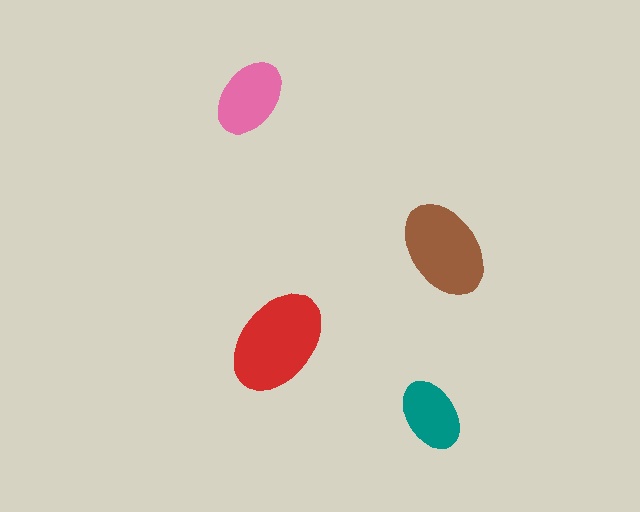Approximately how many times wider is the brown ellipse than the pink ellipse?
About 1.5 times wider.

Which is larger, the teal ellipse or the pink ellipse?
The pink one.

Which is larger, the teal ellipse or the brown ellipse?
The brown one.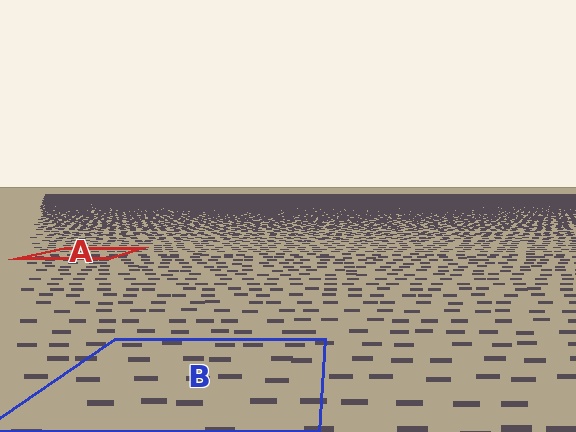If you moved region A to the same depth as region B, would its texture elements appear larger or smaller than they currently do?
They would appear larger. At a closer depth, the same texture elements are projected at a bigger on-screen size.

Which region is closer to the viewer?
Region B is closer. The texture elements there are larger and more spread out.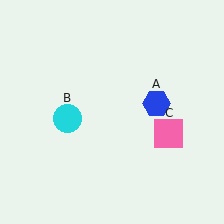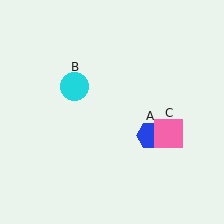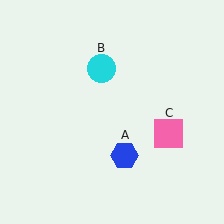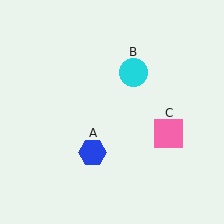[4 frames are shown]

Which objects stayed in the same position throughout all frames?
Pink square (object C) remained stationary.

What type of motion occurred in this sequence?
The blue hexagon (object A), cyan circle (object B) rotated clockwise around the center of the scene.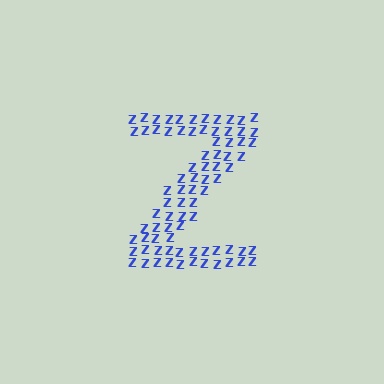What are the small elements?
The small elements are letter Z's.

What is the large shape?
The large shape is the letter Z.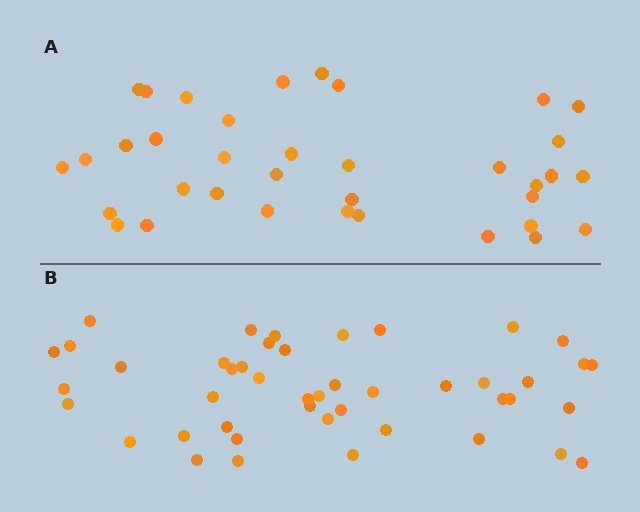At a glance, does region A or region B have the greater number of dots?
Region B (the bottom region) has more dots.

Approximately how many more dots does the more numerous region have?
Region B has roughly 8 or so more dots than region A.